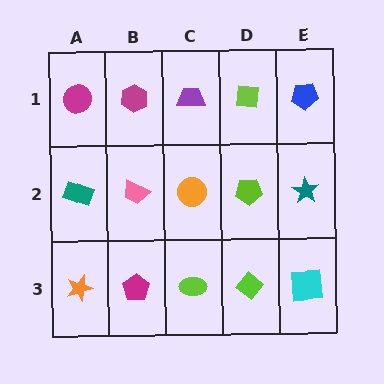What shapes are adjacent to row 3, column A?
A teal rectangle (row 2, column A), a magenta pentagon (row 3, column B).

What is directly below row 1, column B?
A pink trapezoid.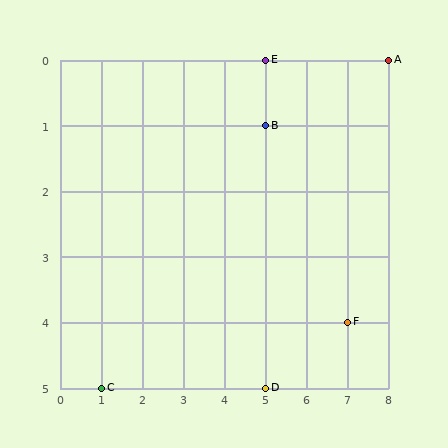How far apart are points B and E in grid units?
Points B and E are 1 row apart.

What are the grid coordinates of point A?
Point A is at grid coordinates (8, 0).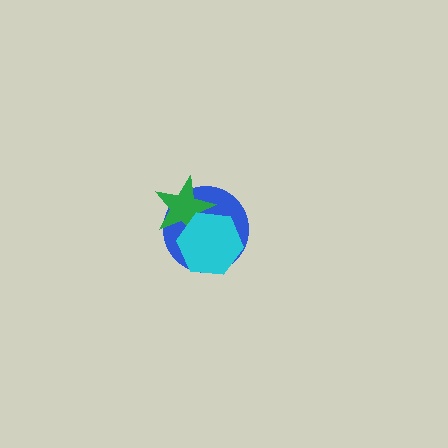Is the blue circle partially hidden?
Yes, it is partially covered by another shape.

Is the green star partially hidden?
Yes, it is partially covered by another shape.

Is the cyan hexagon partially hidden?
No, no other shape covers it.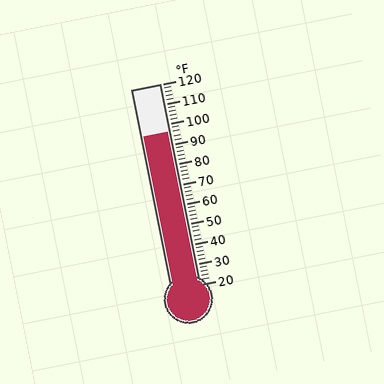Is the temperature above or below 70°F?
The temperature is above 70°F.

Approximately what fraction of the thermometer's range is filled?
The thermometer is filled to approximately 75% of its range.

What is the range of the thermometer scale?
The thermometer scale ranges from 20°F to 120°F.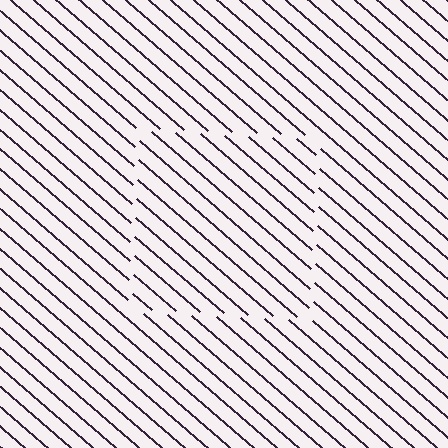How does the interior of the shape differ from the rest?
The interior of the shape contains the same grating, shifted by half a period — the contour is defined by the phase discontinuity where line-ends from the inner and outer gratings abut.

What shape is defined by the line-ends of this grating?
An illusory square. The interior of the shape contains the same grating, shifted by half a period — the contour is defined by the phase discontinuity where line-ends from the inner and outer gratings abut.